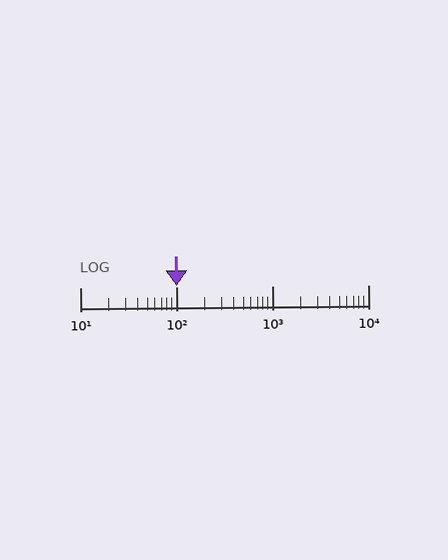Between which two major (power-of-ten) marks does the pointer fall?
The pointer is between 100 and 1000.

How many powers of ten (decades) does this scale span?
The scale spans 3 decades, from 10 to 10000.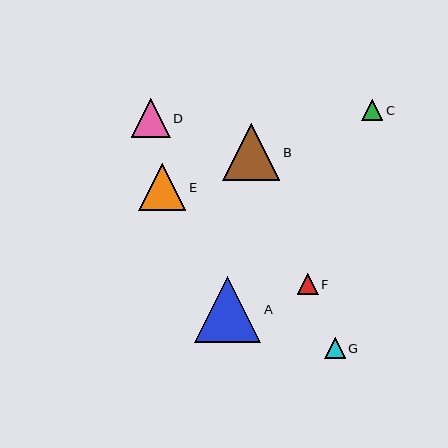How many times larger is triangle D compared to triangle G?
Triangle D is approximately 1.9 times the size of triangle G.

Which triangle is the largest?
Triangle A is the largest with a size of approximately 66 pixels.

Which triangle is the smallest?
Triangle G is the smallest with a size of approximately 20 pixels.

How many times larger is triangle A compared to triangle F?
Triangle A is approximately 3.2 times the size of triangle F.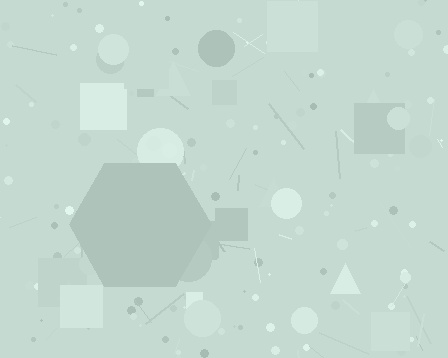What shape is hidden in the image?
A hexagon is hidden in the image.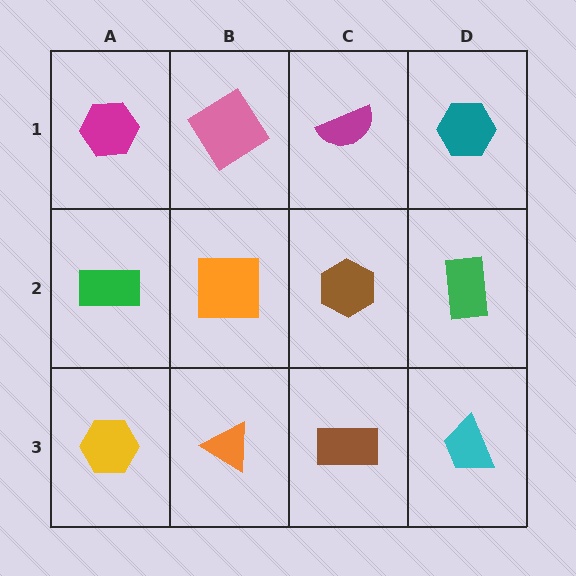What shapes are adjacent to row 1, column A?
A green rectangle (row 2, column A), a pink diamond (row 1, column B).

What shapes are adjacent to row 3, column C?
A brown hexagon (row 2, column C), an orange triangle (row 3, column B), a cyan trapezoid (row 3, column D).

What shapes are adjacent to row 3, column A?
A green rectangle (row 2, column A), an orange triangle (row 3, column B).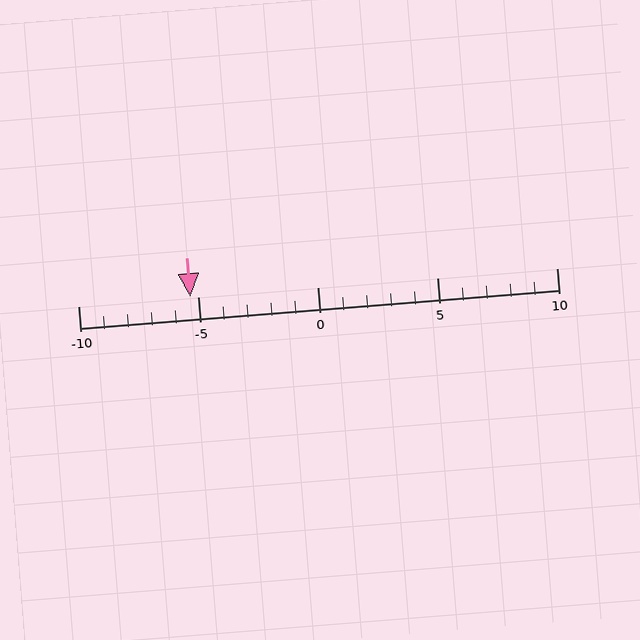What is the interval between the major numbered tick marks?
The major tick marks are spaced 5 units apart.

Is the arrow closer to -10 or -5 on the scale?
The arrow is closer to -5.